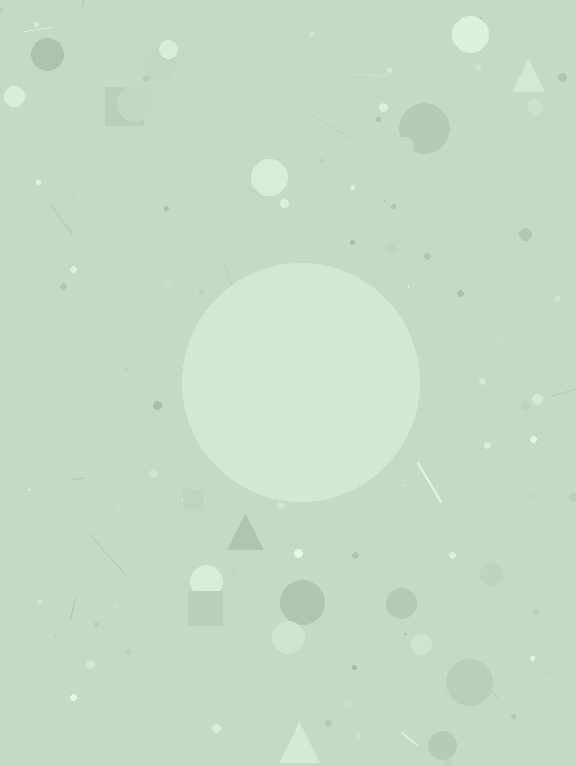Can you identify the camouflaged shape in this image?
The camouflaged shape is a circle.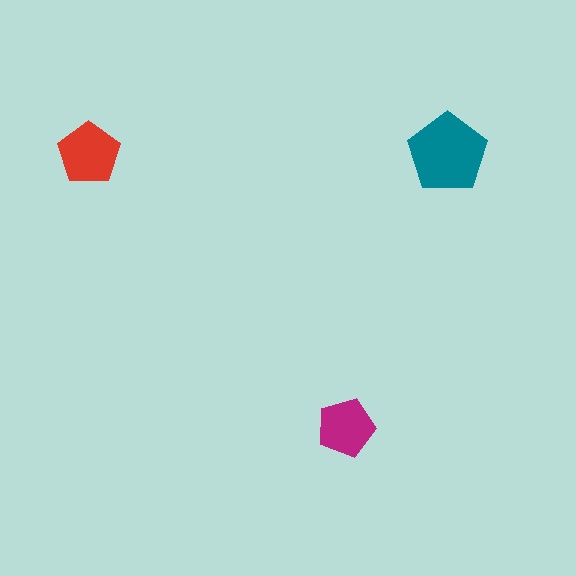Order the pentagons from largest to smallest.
the teal one, the red one, the magenta one.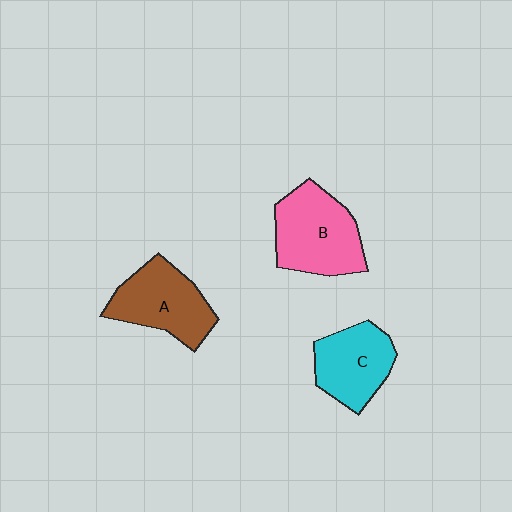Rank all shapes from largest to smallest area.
From largest to smallest: B (pink), A (brown), C (cyan).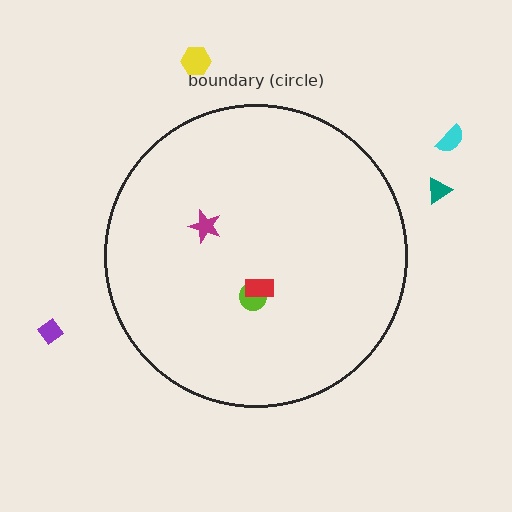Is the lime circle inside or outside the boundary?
Inside.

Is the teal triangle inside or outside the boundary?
Outside.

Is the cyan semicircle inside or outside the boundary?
Outside.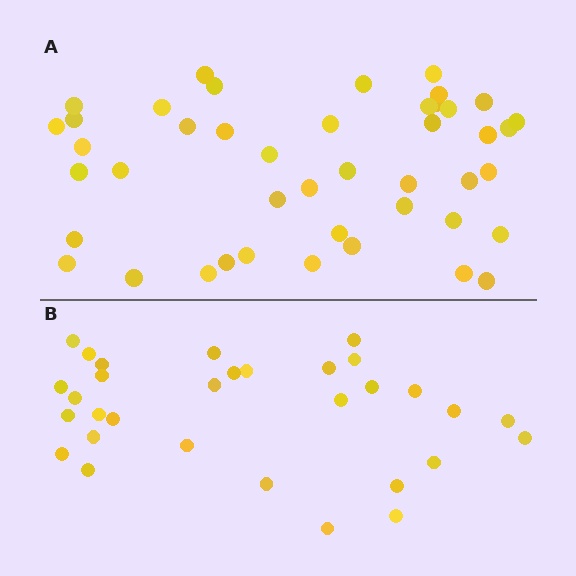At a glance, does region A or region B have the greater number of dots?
Region A (the top region) has more dots.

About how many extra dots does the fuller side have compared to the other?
Region A has approximately 15 more dots than region B.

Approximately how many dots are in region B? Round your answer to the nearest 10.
About 30 dots. (The exact count is 31, which rounds to 30.)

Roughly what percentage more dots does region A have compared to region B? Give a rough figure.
About 40% more.